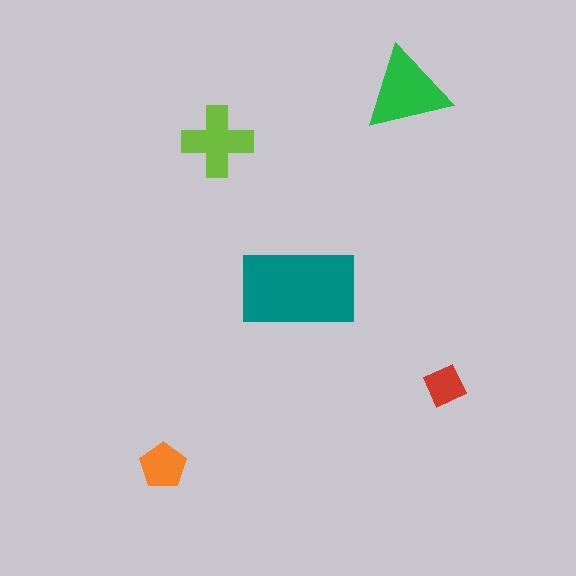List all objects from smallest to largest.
The red square, the orange pentagon, the lime cross, the green triangle, the teal rectangle.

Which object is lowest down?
The orange pentagon is bottommost.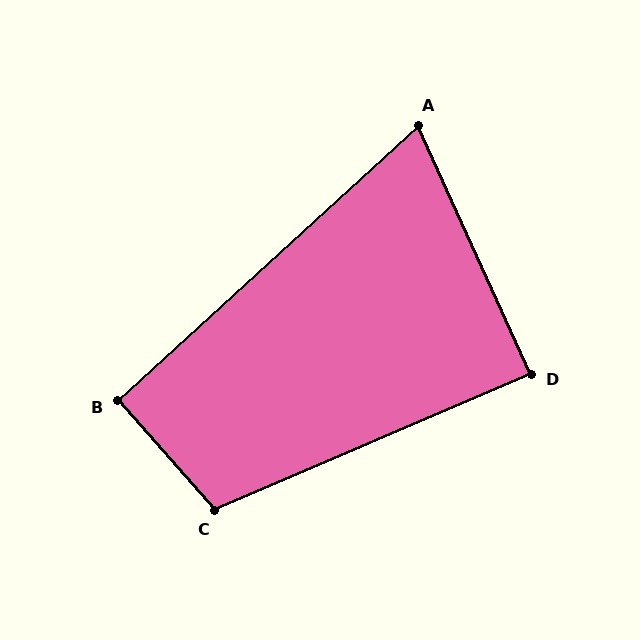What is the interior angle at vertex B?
Approximately 91 degrees (approximately right).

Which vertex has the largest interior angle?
C, at approximately 108 degrees.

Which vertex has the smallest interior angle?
A, at approximately 72 degrees.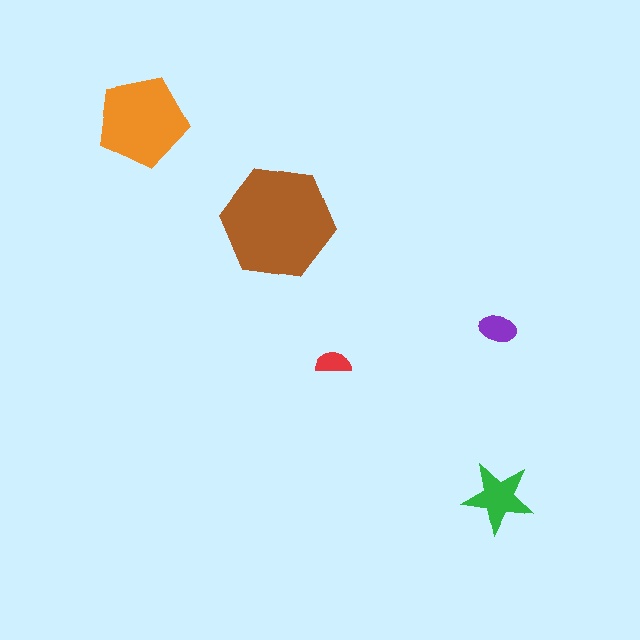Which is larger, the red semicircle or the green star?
The green star.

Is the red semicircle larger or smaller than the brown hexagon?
Smaller.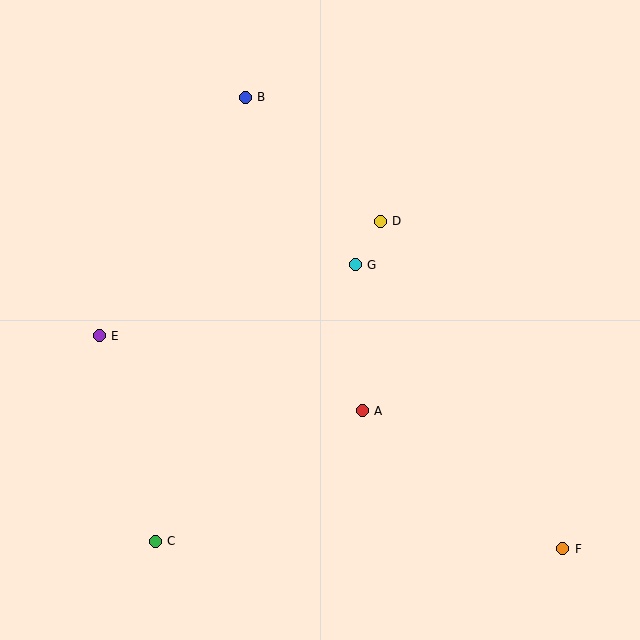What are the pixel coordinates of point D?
Point D is at (380, 221).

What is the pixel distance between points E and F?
The distance between E and F is 510 pixels.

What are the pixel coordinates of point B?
Point B is at (245, 97).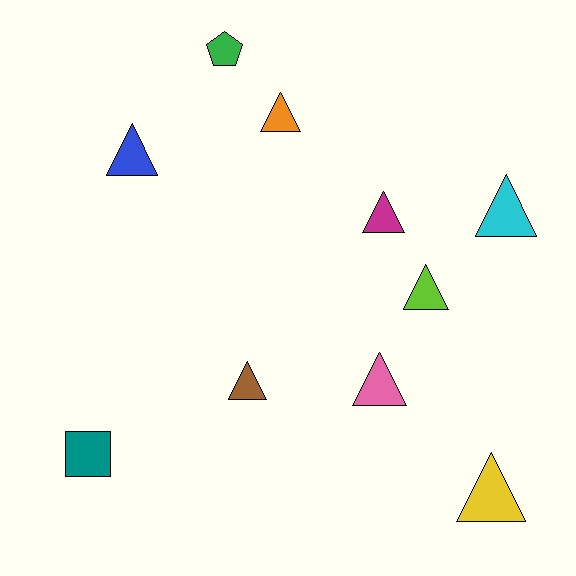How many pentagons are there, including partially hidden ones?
There is 1 pentagon.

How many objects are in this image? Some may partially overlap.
There are 10 objects.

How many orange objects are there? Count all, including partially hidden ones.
There is 1 orange object.